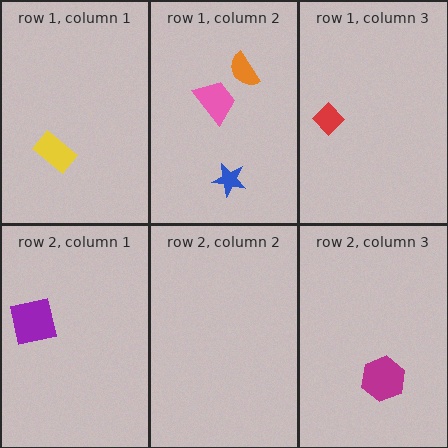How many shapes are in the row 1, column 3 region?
1.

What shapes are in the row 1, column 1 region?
The yellow rectangle.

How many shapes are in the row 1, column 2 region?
3.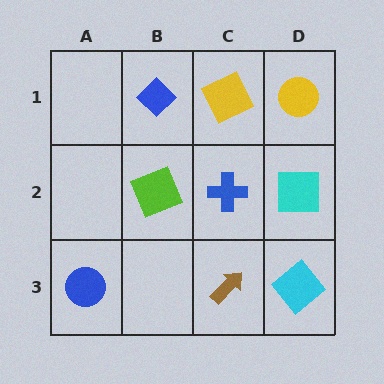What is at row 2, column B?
A lime square.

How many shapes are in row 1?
3 shapes.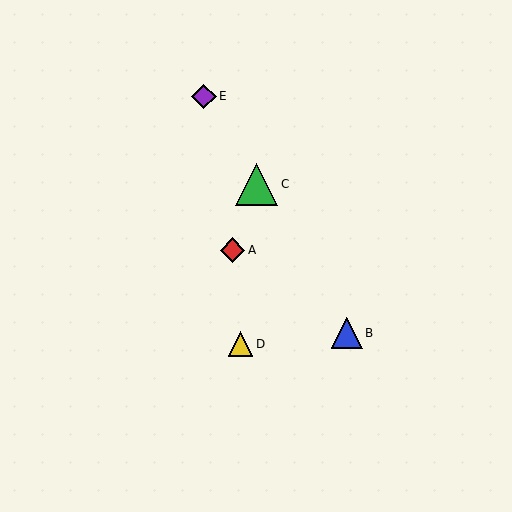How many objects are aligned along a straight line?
3 objects (B, C, E) are aligned along a straight line.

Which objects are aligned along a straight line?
Objects B, C, E are aligned along a straight line.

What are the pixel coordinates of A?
Object A is at (232, 250).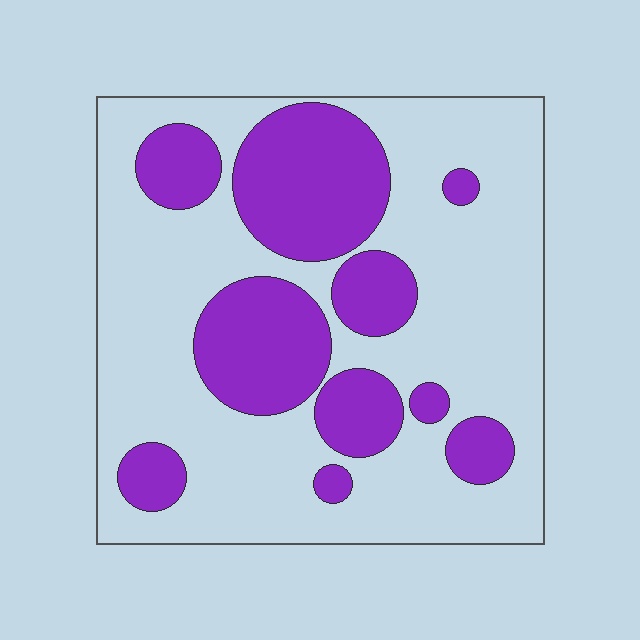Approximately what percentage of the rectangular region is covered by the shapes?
Approximately 30%.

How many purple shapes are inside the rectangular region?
10.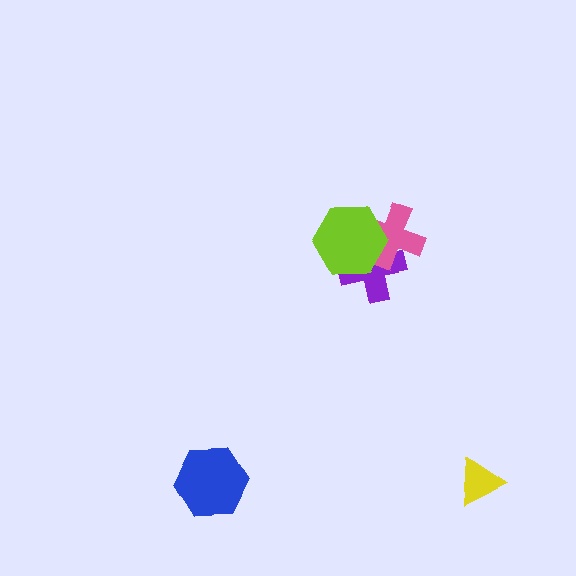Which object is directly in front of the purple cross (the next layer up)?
The pink cross is directly in front of the purple cross.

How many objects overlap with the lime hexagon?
2 objects overlap with the lime hexagon.